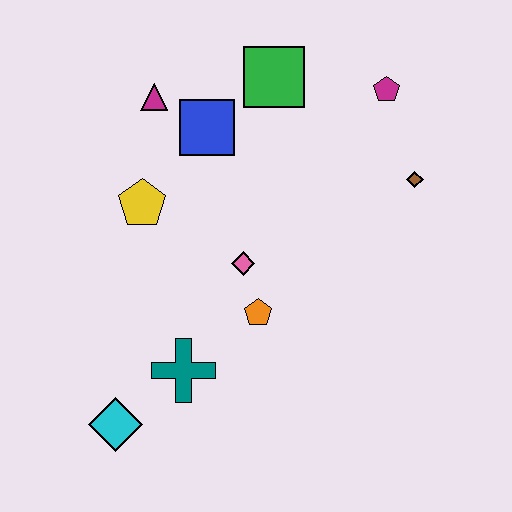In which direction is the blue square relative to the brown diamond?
The blue square is to the left of the brown diamond.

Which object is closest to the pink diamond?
The orange pentagon is closest to the pink diamond.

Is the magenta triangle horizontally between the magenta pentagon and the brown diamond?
No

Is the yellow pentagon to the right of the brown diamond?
No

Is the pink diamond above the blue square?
No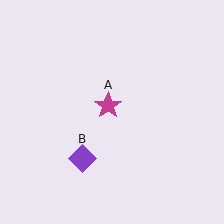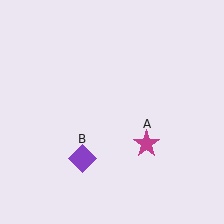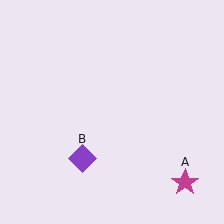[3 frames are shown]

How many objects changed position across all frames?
1 object changed position: magenta star (object A).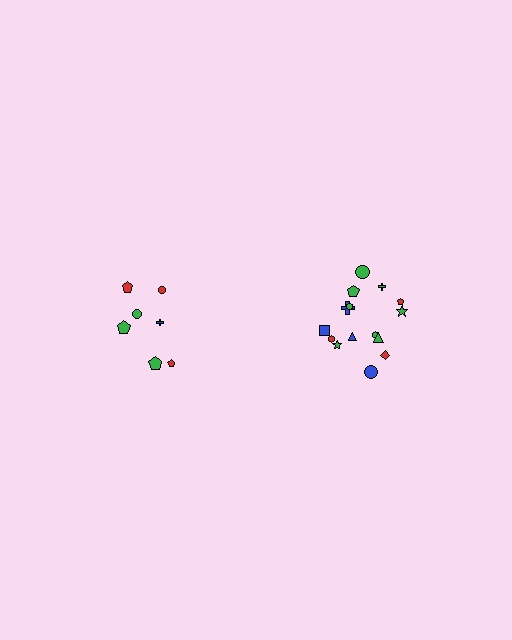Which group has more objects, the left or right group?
The right group.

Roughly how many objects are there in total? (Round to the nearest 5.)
Roughly 20 objects in total.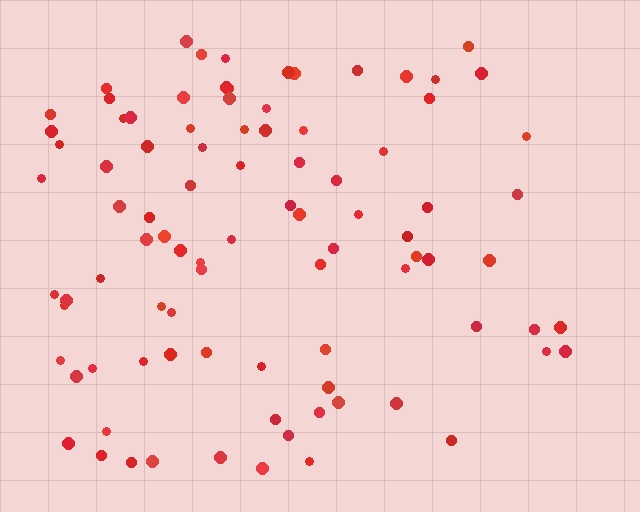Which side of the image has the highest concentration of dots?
The left.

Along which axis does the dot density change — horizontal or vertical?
Horizontal.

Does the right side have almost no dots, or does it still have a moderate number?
Still a moderate number, just noticeably fewer than the left.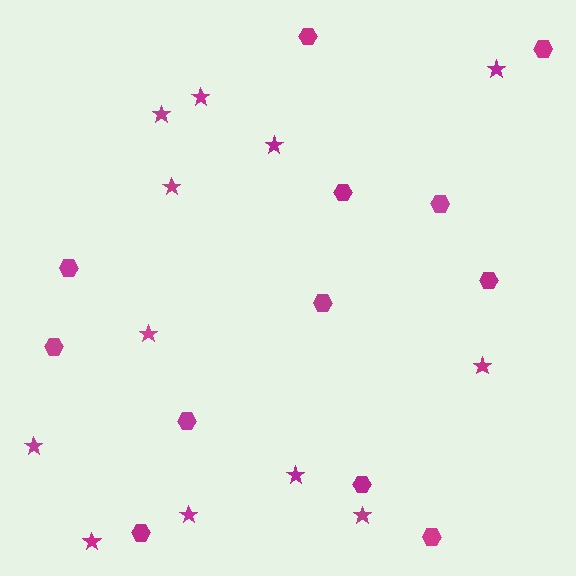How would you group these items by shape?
There are 2 groups: one group of hexagons (12) and one group of stars (12).